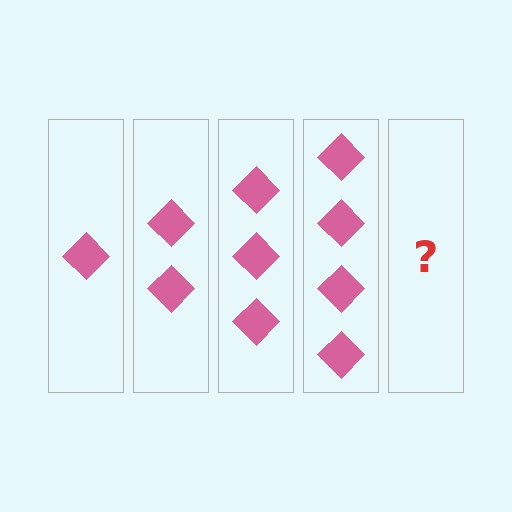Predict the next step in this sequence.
The next step is 5 diamonds.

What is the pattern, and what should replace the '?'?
The pattern is that each step adds one more diamond. The '?' should be 5 diamonds.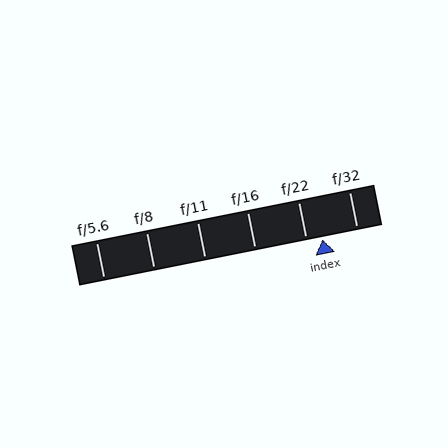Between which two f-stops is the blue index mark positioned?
The index mark is between f/22 and f/32.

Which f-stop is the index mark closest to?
The index mark is closest to f/22.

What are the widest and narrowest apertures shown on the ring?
The widest aperture shown is f/5.6 and the narrowest is f/32.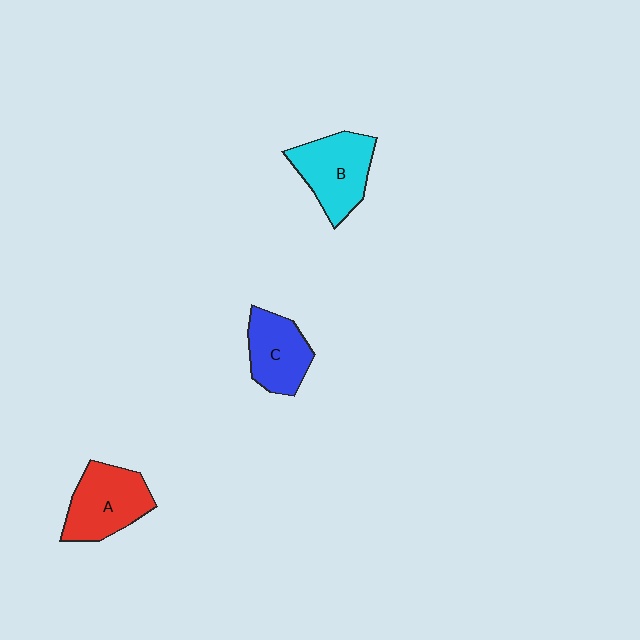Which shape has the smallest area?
Shape C (blue).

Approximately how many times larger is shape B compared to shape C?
Approximately 1.2 times.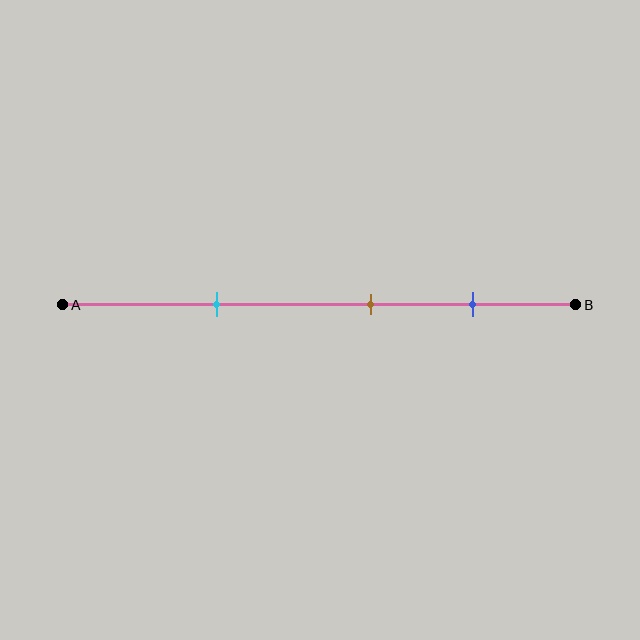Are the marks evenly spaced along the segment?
Yes, the marks are approximately evenly spaced.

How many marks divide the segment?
There are 3 marks dividing the segment.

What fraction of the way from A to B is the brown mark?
The brown mark is approximately 60% (0.6) of the way from A to B.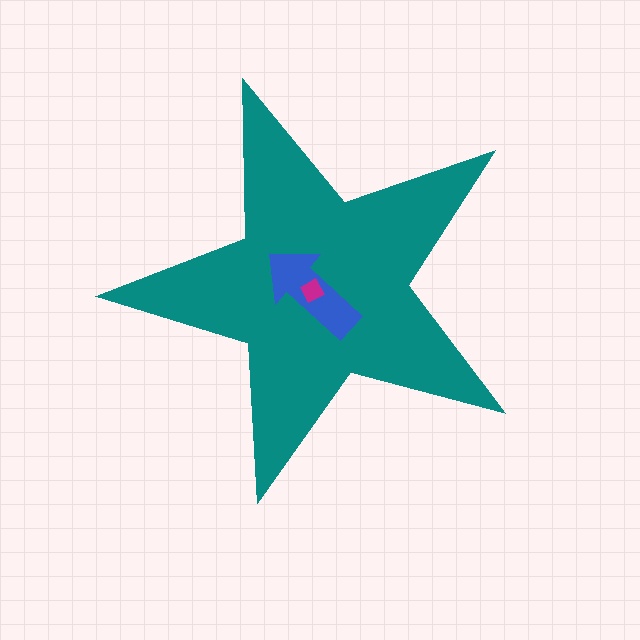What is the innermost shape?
The magenta diamond.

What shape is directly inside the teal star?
The blue arrow.